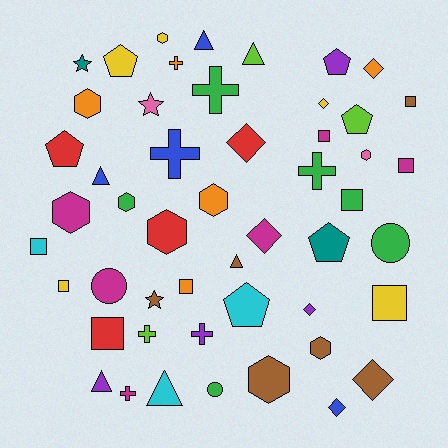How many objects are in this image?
There are 50 objects.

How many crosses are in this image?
There are 7 crosses.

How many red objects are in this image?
There are 4 red objects.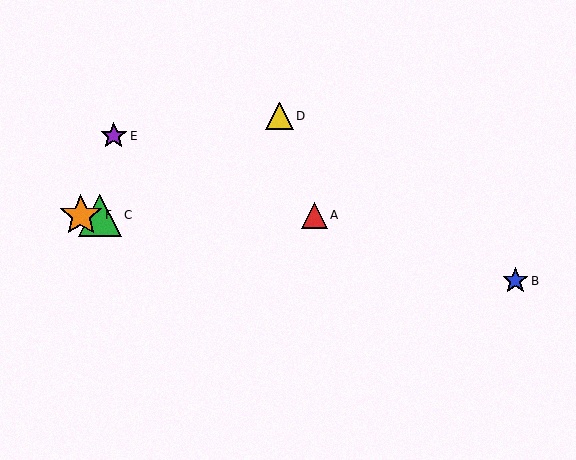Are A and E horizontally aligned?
No, A is at y≈215 and E is at y≈136.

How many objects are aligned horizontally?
3 objects (A, C, F) are aligned horizontally.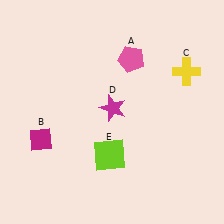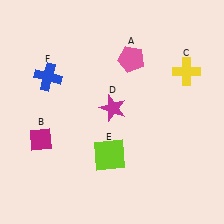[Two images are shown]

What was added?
A blue cross (F) was added in Image 2.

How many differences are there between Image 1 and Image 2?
There is 1 difference between the two images.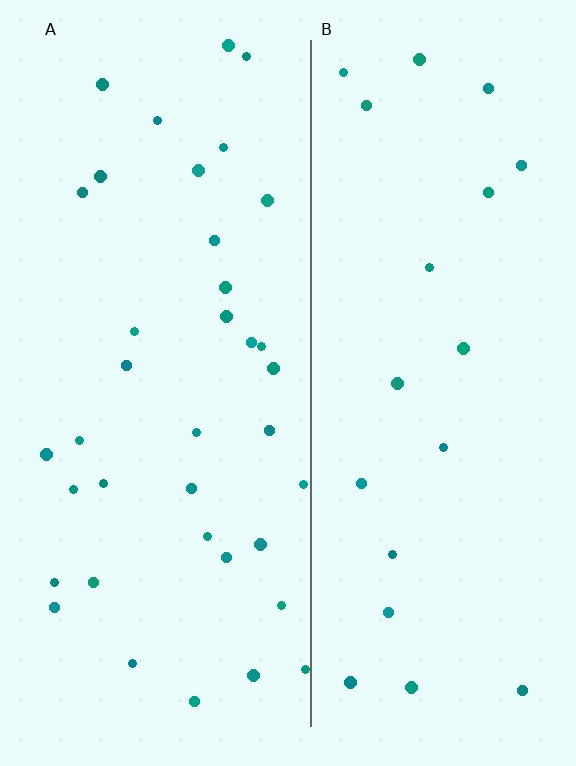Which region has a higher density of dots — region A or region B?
A (the left).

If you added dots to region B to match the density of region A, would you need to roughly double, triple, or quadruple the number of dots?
Approximately double.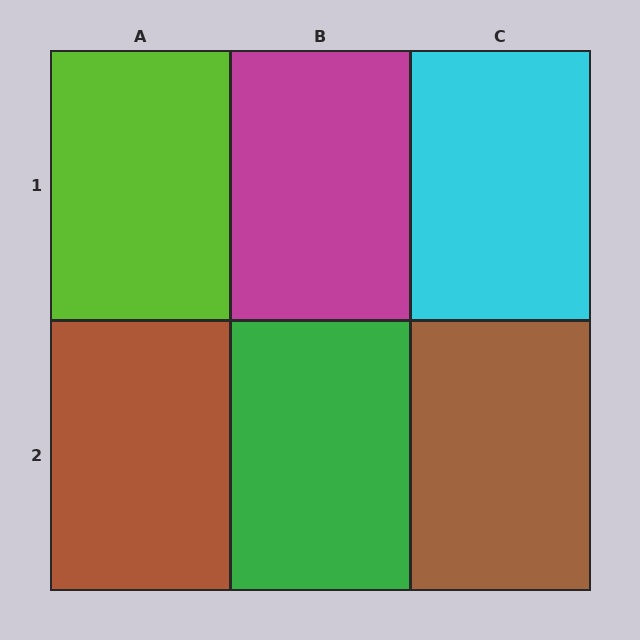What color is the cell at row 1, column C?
Cyan.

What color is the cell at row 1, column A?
Lime.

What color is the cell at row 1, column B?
Magenta.